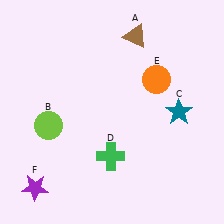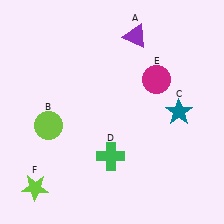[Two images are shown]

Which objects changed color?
A changed from brown to purple. E changed from orange to magenta. F changed from purple to lime.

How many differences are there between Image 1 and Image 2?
There are 3 differences between the two images.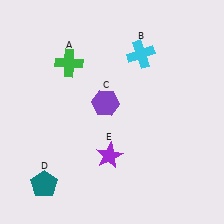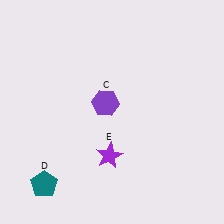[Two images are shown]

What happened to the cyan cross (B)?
The cyan cross (B) was removed in Image 2. It was in the top-right area of Image 1.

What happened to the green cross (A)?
The green cross (A) was removed in Image 2. It was in the top-left area of Image 1.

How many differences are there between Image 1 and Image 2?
There are 2 differences between the two images.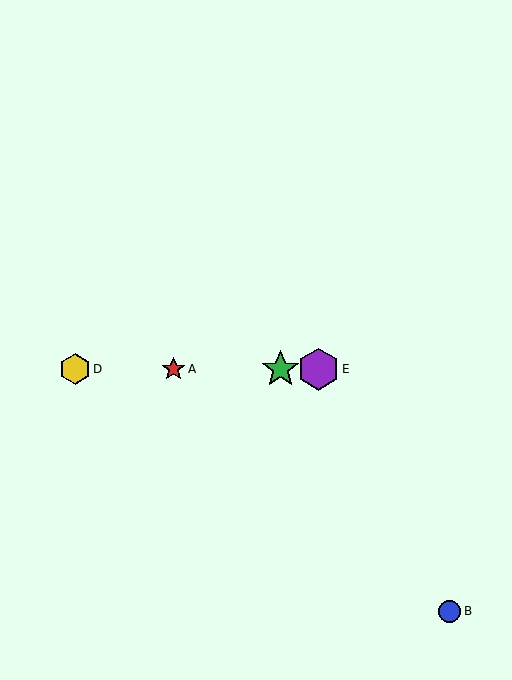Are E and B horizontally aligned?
No, E is at y≈369 and B is at y≈611.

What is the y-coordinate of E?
Object E is at y≈369.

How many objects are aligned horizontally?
4 objects (A, C, D, E) are aligned horizontally.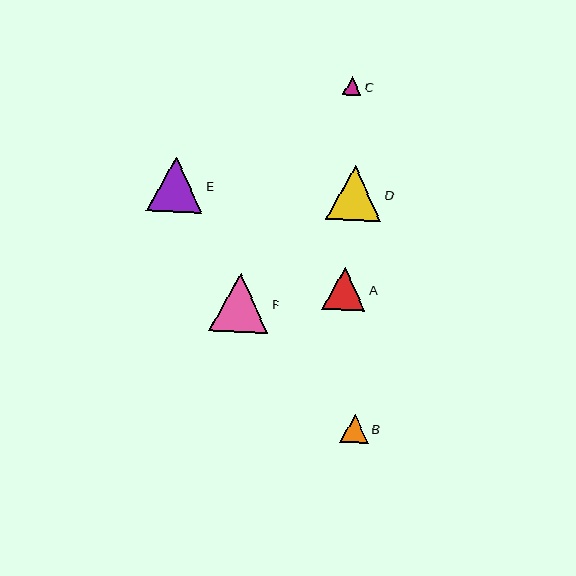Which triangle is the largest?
Triangle F is the largest with a size of approximately 59 pixels.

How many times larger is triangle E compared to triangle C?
Triangle E is approximately 3.0 times the size of triangle C.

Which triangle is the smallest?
Triangle C is the smallest with a size of approximately 18 pixels.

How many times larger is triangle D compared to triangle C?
Triangle D is approximately 3.0 times the size of triangle C.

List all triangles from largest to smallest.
From largest to smallest: F, E, D, A, B, C.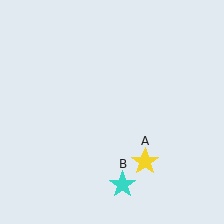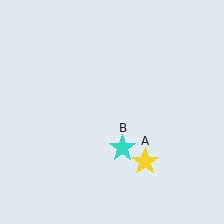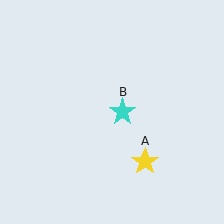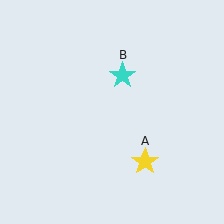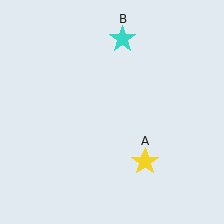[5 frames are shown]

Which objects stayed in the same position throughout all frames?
Yellow star (object A) remained stationary.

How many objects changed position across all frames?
1 object changed position: cyan star (object B).